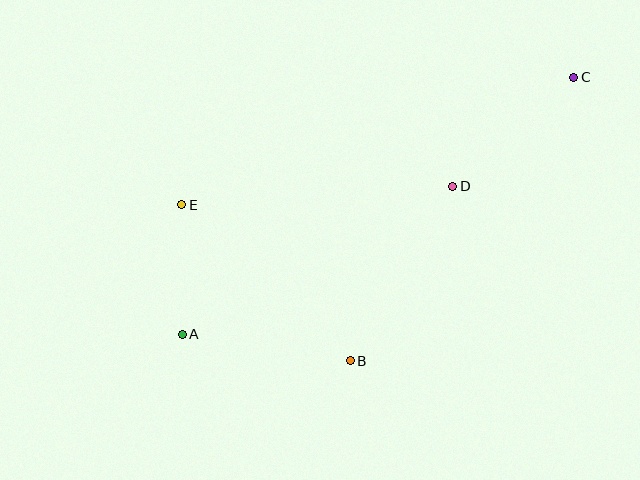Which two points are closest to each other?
Points A and E are closest to each other.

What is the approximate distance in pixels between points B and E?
The distance between B and E is approximately 230 pixels.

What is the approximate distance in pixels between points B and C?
The distance between B and C is approximately 361 pixels.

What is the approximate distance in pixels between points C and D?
The distance between C and D is approximately 163 pixels.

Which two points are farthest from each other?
Points A and C are farthest from each other.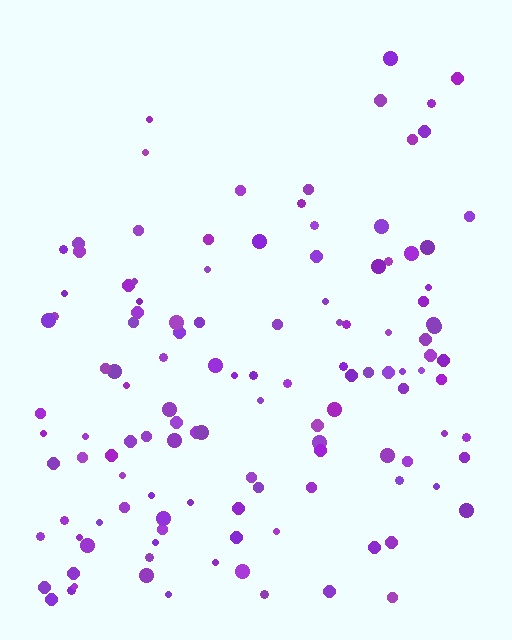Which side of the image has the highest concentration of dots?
The bottom.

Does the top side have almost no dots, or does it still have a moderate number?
Still a moderate number, just noticeably fewer than the bottom.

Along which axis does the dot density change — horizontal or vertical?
Vertical.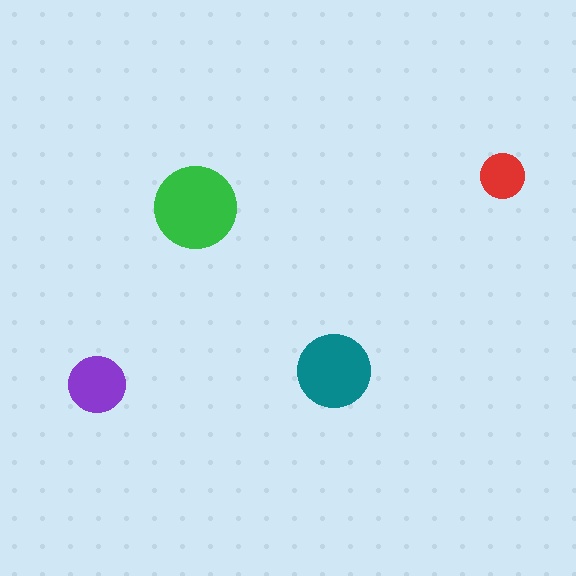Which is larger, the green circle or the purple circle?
The green one.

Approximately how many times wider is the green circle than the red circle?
About 2 times wider.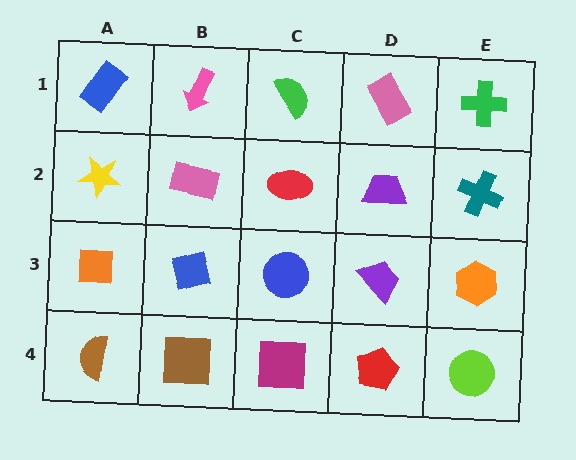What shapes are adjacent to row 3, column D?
A purple trapezoid (row 2, column D), a red pentagon (row 4, column D), a blue circle (row 3, column C), an orange hexagon (row 3, column E).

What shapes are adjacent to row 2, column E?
A green cross (row 1, column E), an orange hexagon (row 3, column E), a purple trapezoid (row 2, column D).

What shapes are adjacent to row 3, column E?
A teal cross (row 2, column E), a lime circle (row 4, column E), a purple trapezoid (row 3, column D).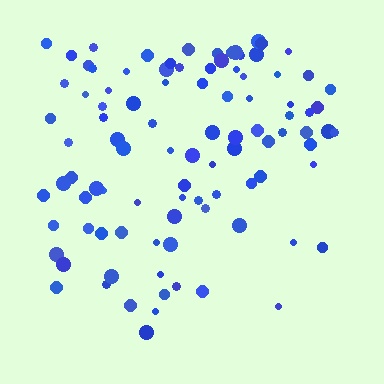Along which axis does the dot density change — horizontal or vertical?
Vertical.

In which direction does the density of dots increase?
From bottom to top, with the top side densest.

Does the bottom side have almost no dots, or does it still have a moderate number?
Still a moderate number, just noticeably fewer than the top.